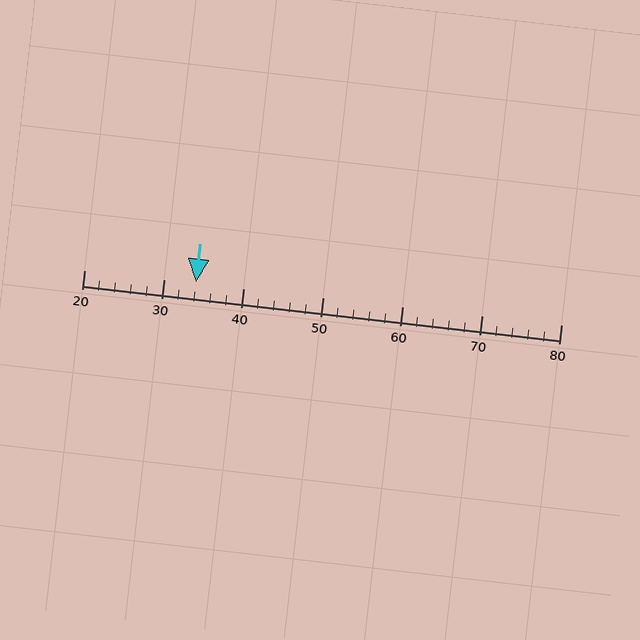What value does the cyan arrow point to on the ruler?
The cyan arrow points to approximately 34.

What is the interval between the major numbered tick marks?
The major tick marks are spaced 10 units apart.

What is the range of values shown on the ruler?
The ruler shows values from 20 to 80.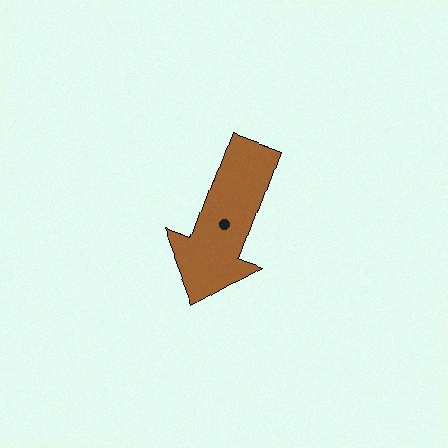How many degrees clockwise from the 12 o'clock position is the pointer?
Approximately 200 degrees.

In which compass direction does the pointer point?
South.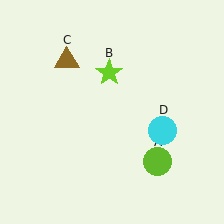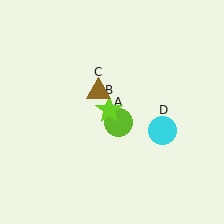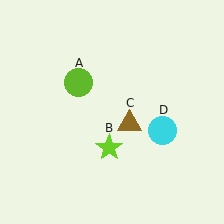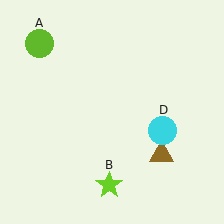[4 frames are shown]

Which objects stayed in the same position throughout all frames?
Cyan circle (object D) remained stationary.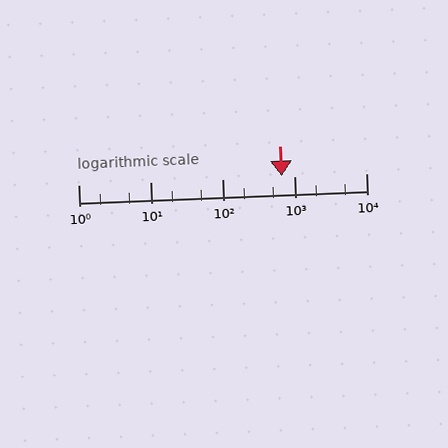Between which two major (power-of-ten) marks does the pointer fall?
The pointer is between 100 and 1000.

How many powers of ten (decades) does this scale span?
The scale spans 4 decades, from 1 to 10000.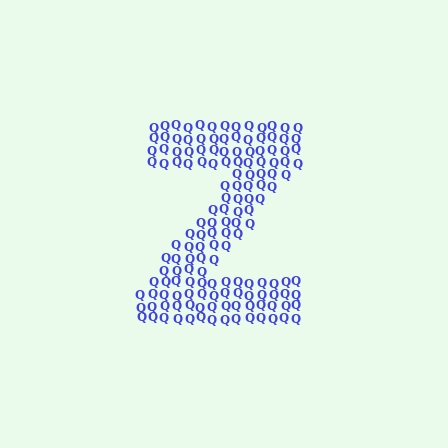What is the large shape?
The large shape is the letter Z.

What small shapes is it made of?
It is made of small letter Q's.